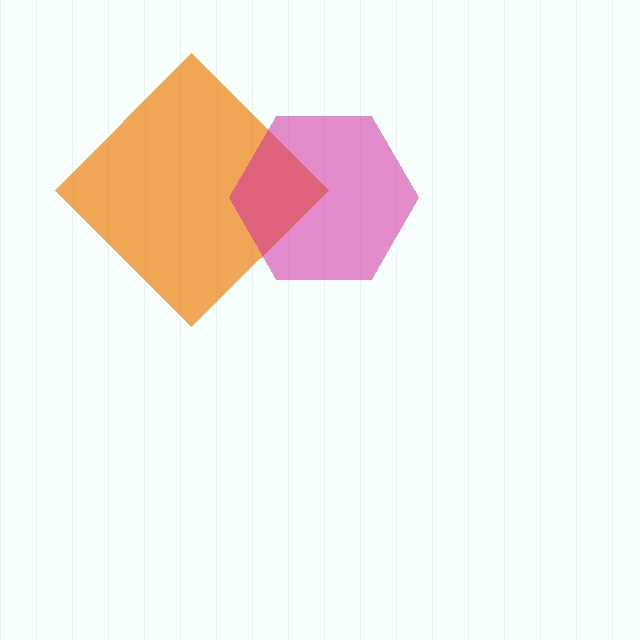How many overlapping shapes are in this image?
There are 2 overlapping shapes in the image.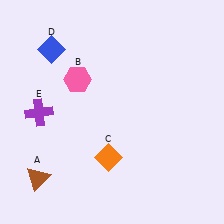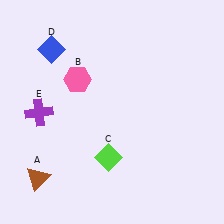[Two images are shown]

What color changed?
The diamond (C) changed from orange in Image 1 to lime in Image 2.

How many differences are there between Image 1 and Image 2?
There is 1 difference between the two images.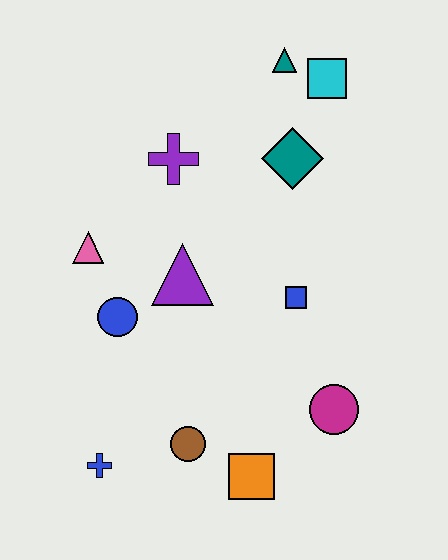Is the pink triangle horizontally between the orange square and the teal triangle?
No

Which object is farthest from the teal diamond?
The blue cross is farthest from the teal diamond.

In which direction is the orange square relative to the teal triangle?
The orange square is below the teal triangle.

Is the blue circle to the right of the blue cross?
Yes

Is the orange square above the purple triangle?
No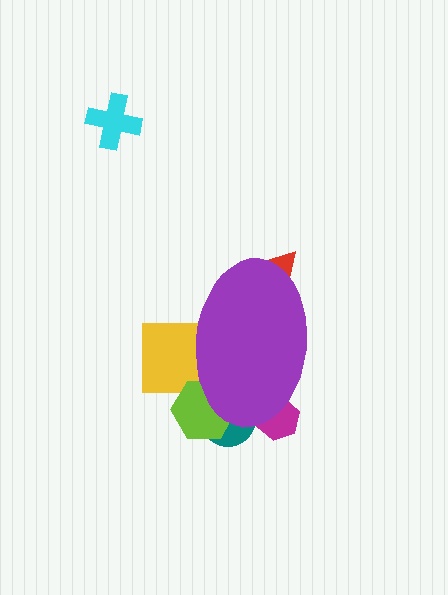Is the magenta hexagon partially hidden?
Yes, the magenta hexagon is partially hidden behind the purple ellipse.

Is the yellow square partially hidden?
Yes, the yellow square is partially hidden behind the purple ellipse.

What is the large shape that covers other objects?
A purple ellipse.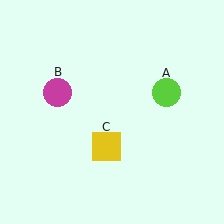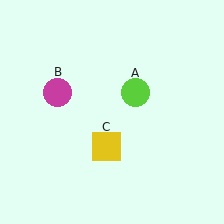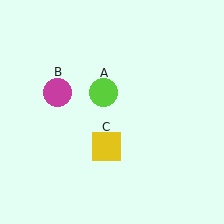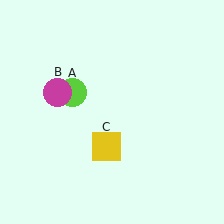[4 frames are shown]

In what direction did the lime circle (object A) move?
The lime circle (object A) moved left.